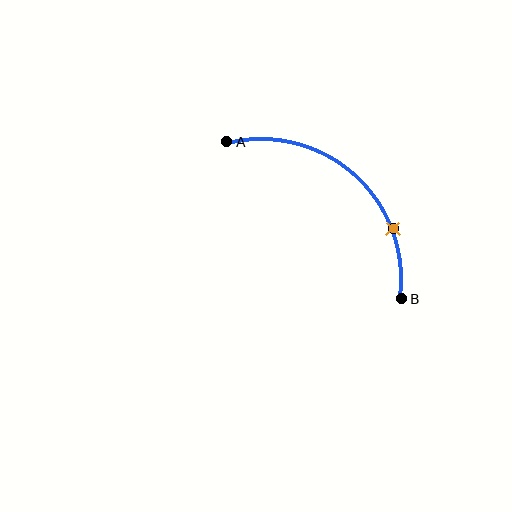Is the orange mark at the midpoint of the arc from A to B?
No. The orange mark lies on the arc but is closer to endpoint B. The arc midpoint would be at the point on the curve equidistant along the arc from both A and B.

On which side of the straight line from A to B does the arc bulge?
The arc bulges above and to the right of the straight line connecting A and B.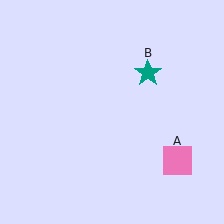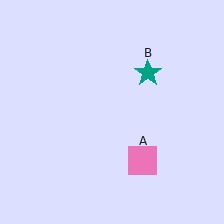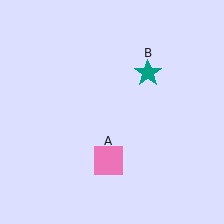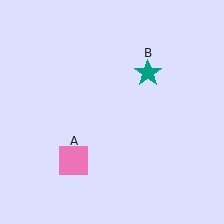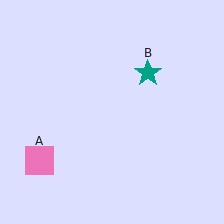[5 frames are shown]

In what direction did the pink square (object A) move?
The pink square (object A) moved left.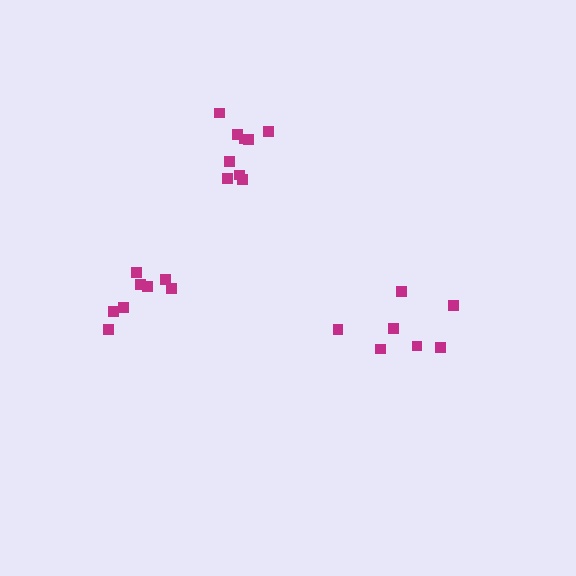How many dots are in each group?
Group 1: 9 dots, Group 2: 7 dots, Group 3: 8 dots (24 total).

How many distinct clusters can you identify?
There are 3 distinct clusters.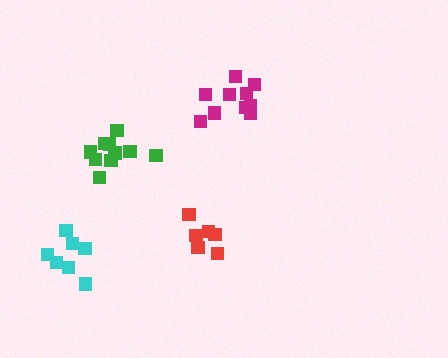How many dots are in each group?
Group 1: 7 dots, Group 2: 10 dots, Group 3: 10 dots, Group 4: 6 dots (33 total).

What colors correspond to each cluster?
The clusters are colored: cyan, green, magenta, red.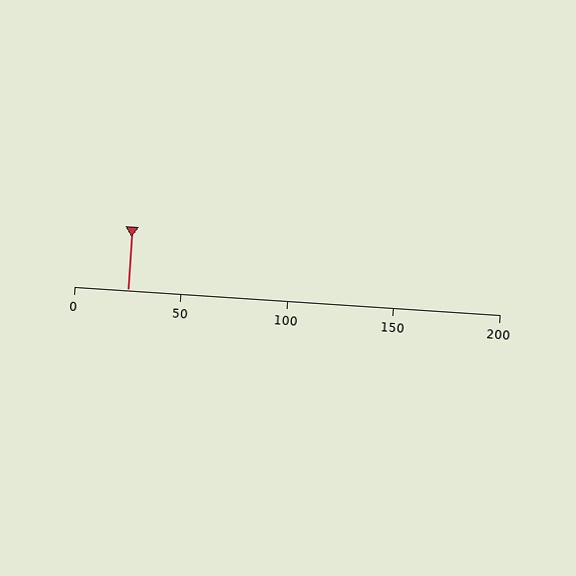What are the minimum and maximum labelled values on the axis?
The axis runs from 0 to 200.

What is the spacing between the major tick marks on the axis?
The major ticks are spaced 50 apart.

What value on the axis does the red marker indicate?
The marker indicates approximately 25.